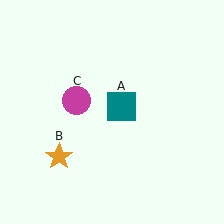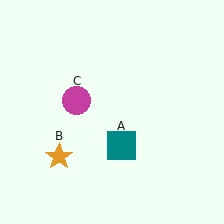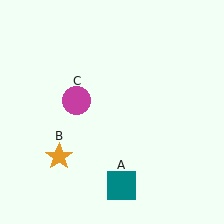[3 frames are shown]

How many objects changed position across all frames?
1 object changed position: teal square (object A).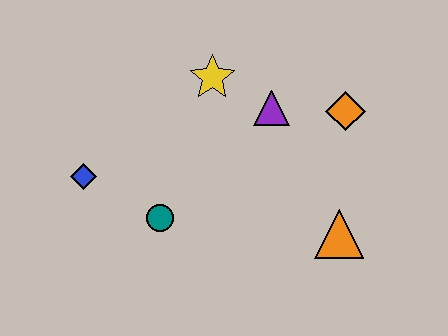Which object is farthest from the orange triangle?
The blue diamond is farthest from the orange triangle.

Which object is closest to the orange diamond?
The purple triangle is closest to the orange diamond.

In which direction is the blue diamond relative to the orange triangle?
The blue diamond is to the left of the orange triangle.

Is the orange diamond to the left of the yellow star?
No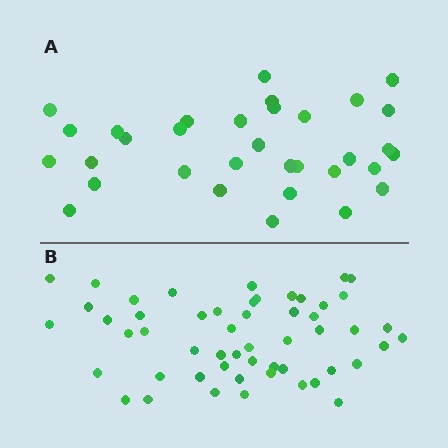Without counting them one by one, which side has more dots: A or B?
Region B (the bottom region) has more dots.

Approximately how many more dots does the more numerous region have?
Region B has approximately 20 more dots than region A.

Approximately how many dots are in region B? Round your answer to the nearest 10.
About 50 dots. (The exact count is 53, which rounds to 50.)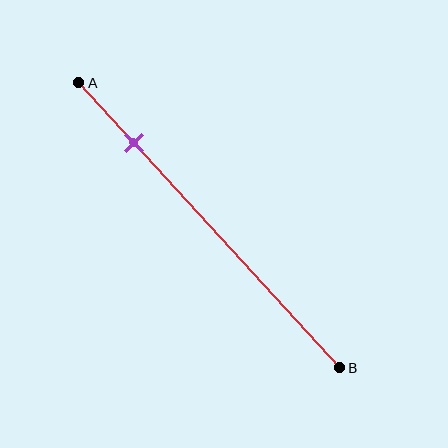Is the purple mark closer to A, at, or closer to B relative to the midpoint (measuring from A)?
The purple mark is closer to point A than the midpoint of segment AB.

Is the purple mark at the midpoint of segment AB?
No, the mark is at about 20% from A, not at the 50% midpoint.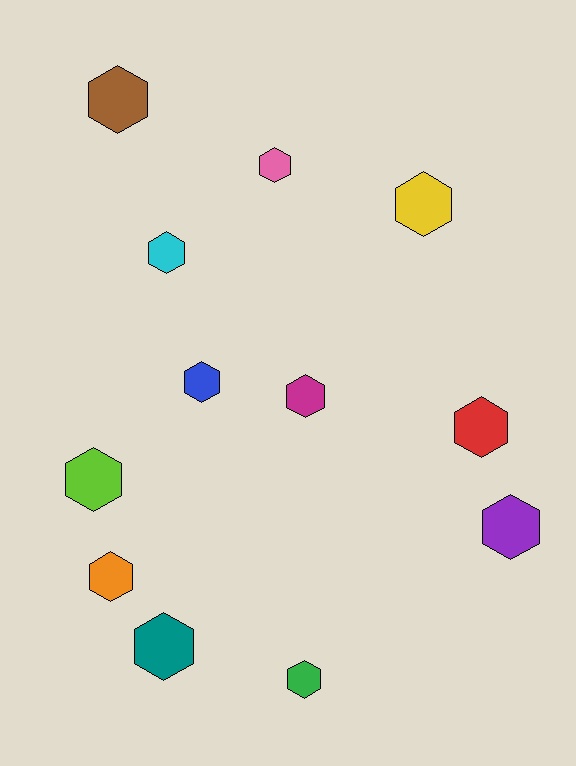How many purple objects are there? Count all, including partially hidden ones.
There is 1 purple object.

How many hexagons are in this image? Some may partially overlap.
There are 12 hexagons.